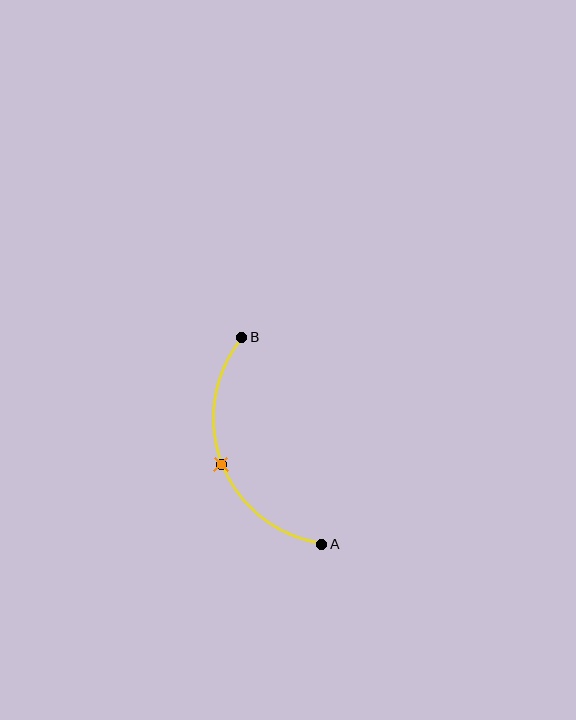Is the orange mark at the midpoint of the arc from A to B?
Yes. The orange mark lies on the arc at equal arc-length from both A and B — it is the arc midpoint.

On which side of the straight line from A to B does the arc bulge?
The arc bulges to the left of the straight line connecting A and B.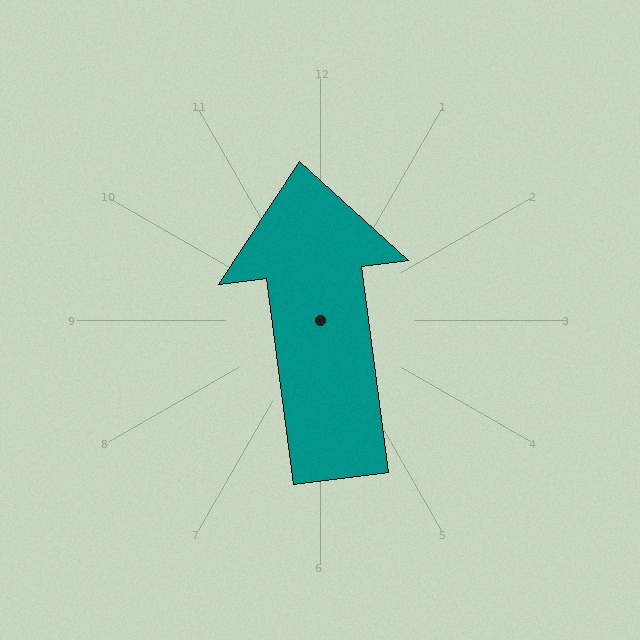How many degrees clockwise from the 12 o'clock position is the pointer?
Approximately 353 degrees.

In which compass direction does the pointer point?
North.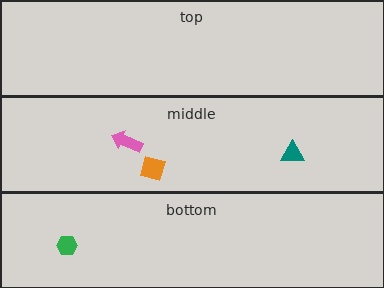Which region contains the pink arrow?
The middle region.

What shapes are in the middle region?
The pink arrow, the teal triangle, the orange diamond.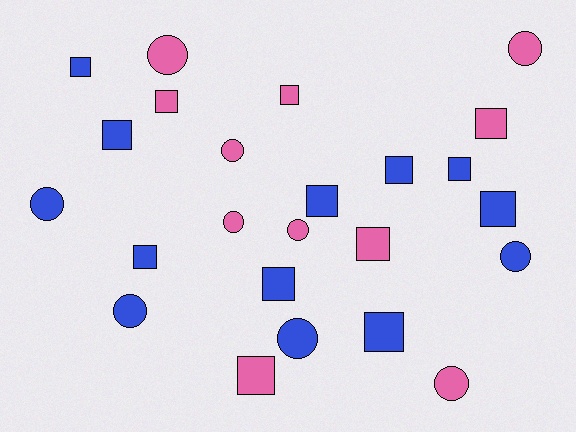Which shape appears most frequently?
Square, with 14 objects.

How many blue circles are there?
There are 4 blue circles.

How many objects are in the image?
There are 24 objects.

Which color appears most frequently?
Blue, with 13 objects.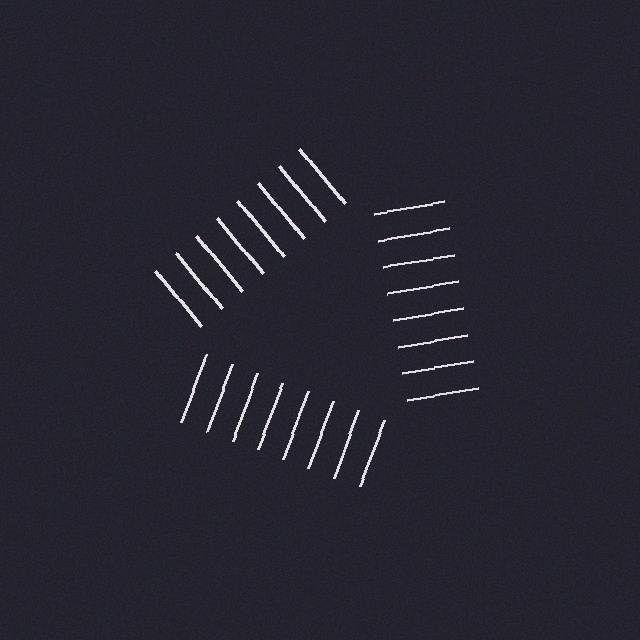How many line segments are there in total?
24 — 8 along each of the 3 edges.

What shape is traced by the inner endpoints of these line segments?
An illusory triangle — the line segments terminate on its edges but no continuous stroke is drawn.